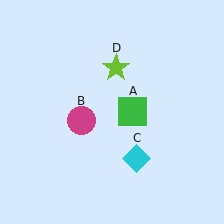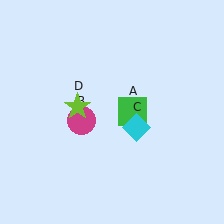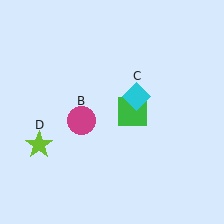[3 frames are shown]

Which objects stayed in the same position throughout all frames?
Green square (object A) and magenta circle (object B) remained stationary.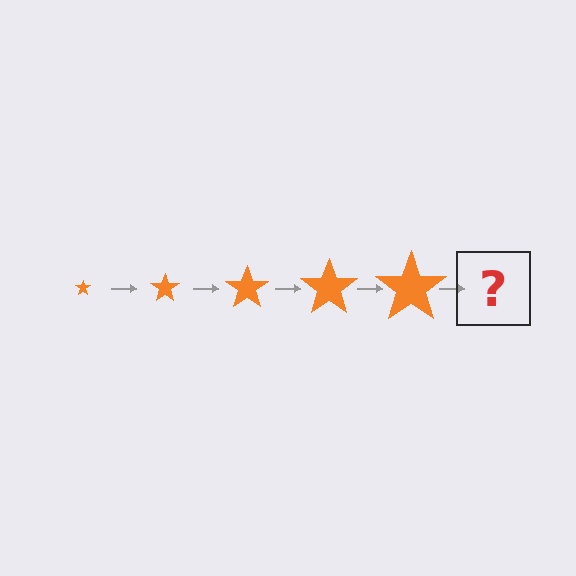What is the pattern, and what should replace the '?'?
The pattern is that the star gets progressively larger each step. The '?' should be an orange star, larger than the previous one.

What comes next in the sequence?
The next element should be an orange star, larger than the previous one.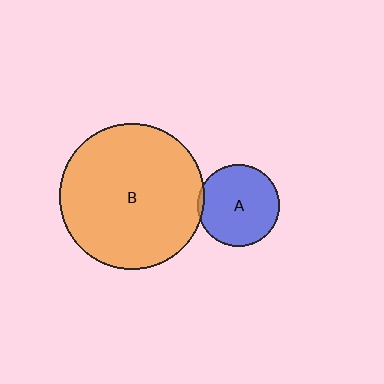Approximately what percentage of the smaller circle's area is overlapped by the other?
Approximately 5%.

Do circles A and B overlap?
Yes.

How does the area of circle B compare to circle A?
Approximately 3.1 times.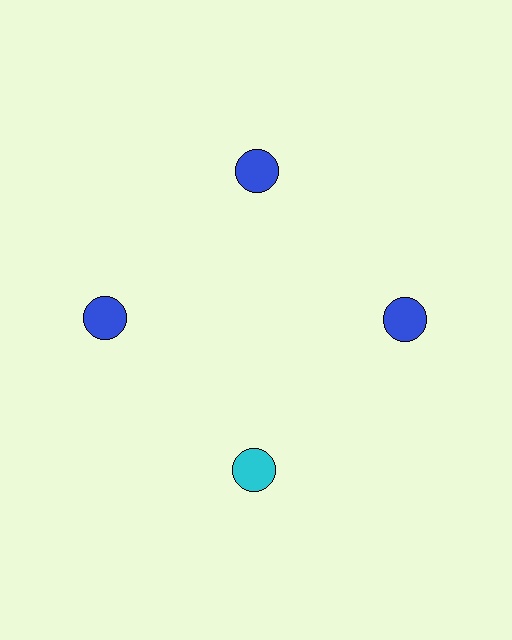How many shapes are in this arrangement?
There are 4 shapes arranged in a ring pattern.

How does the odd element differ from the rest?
It has a different color: cyan instead of blue.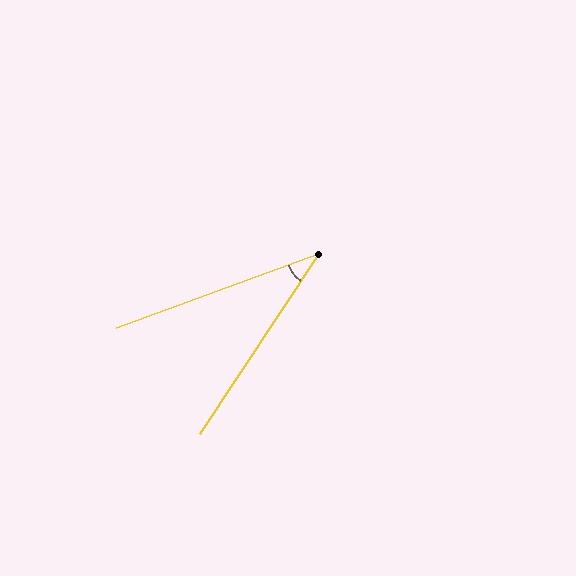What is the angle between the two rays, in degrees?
Approximately 37 degrees.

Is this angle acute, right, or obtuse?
It is acute.